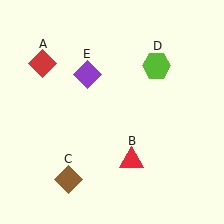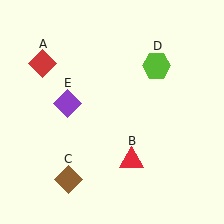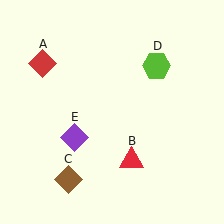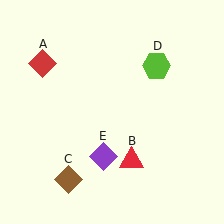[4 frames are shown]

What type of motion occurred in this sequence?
The purple diamond (object E) rotated counterclockwise around the center of the scene.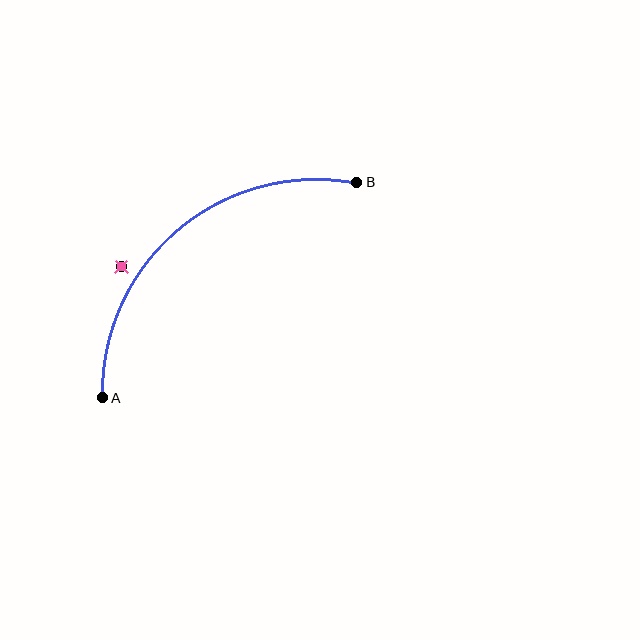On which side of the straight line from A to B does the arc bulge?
The arc bulges above and to the left of the straight line connecting A and B.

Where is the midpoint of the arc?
The arc midpoint is the point on the curve farthest from the straight line joining A and B. It sits above and to the left of that line.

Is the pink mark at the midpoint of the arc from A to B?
No — the pink mark does not lie on the arc at all. It sits slightly outside the curve.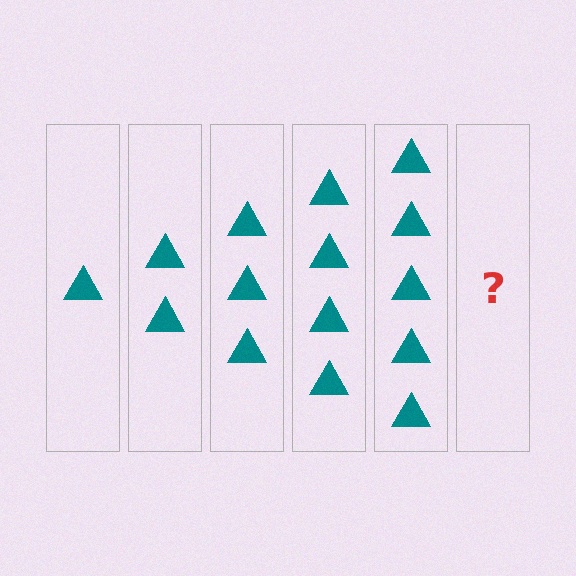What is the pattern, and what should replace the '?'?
The pattern is that each step adds one more triangle. The '?' should be 6 triangles.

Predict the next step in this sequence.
The next step is 6 triangles.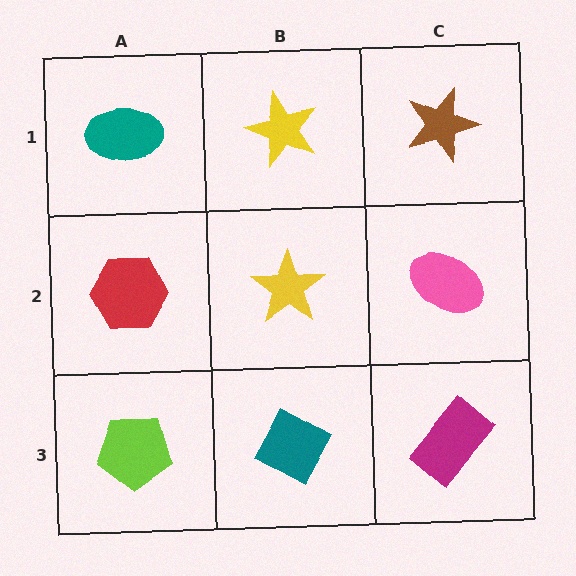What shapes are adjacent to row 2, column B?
A yellow star (row 1, column B), a teal diamond (row 3, column B), a red hexagon (row 2, column A), a pink ellipse (row 2, column C).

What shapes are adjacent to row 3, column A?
A red hexagon (row 2, column A), a teal diamond (row 3, column B).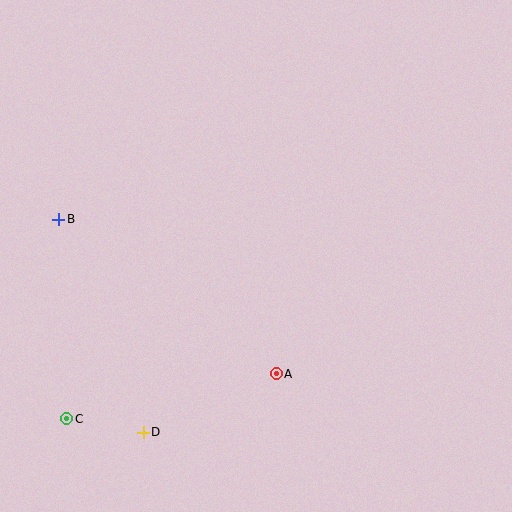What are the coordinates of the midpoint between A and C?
The midpoint between A and C is at (171, 396).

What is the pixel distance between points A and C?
The distance between A and C is 214 pixels.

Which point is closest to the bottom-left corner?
Point C is closest to the bottom-left corner.